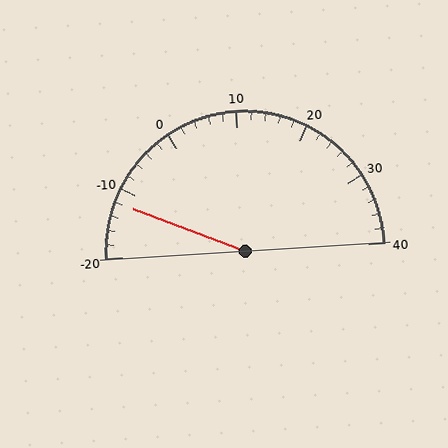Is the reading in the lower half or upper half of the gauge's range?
The reading is in the lower half of the range (-20 to 40).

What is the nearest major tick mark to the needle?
The nearest major tick mark is -10.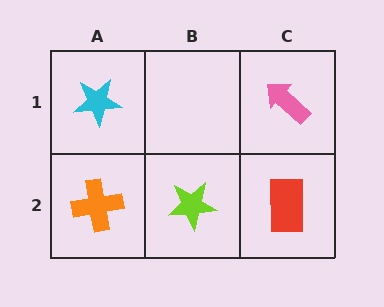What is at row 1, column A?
A cyan star.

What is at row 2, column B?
A lime star.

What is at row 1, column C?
A pink arrow.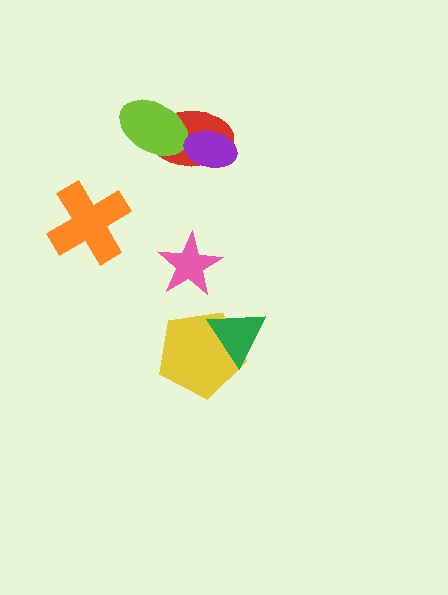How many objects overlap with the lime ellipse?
1 object overlaps with the lime ellipse.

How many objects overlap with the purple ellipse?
1 object overlaps with the purple ellipse.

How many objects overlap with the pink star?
0 objects overlap with the pink star.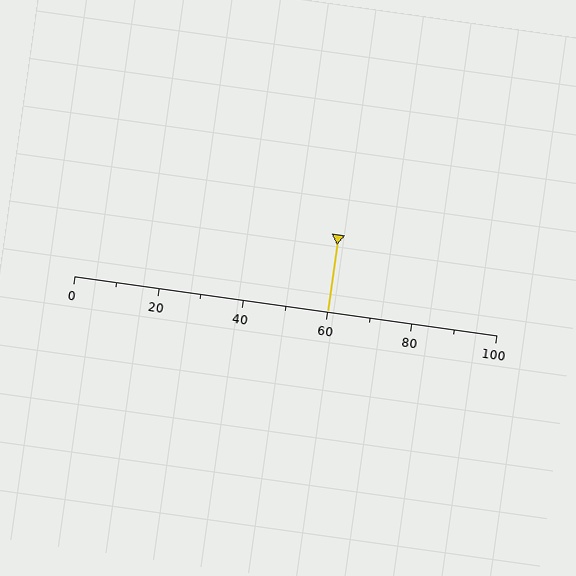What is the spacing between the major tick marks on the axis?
The major ticks are spaced 20 apart.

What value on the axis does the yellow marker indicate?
The marker indicates approximately 60.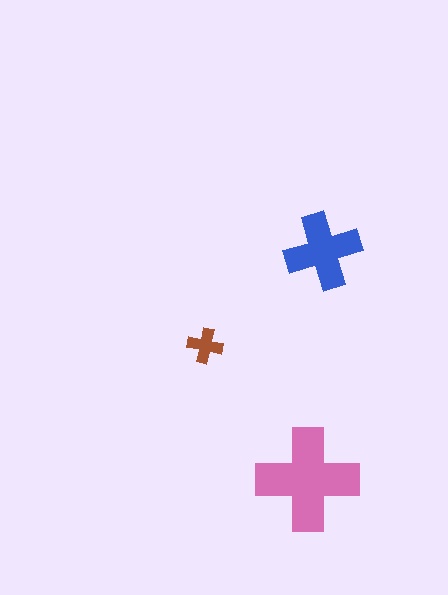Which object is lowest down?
The pink cross is bottommost.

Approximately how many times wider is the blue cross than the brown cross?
About 2 times wider.